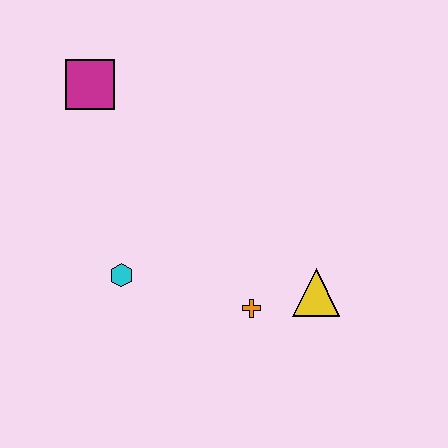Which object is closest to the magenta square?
The cyan hexagon is closest to the magenta square.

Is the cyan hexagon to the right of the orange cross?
No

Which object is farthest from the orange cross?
The magenta square is farthest from the orange cross.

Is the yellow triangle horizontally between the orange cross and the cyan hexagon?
No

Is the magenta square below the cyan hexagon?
No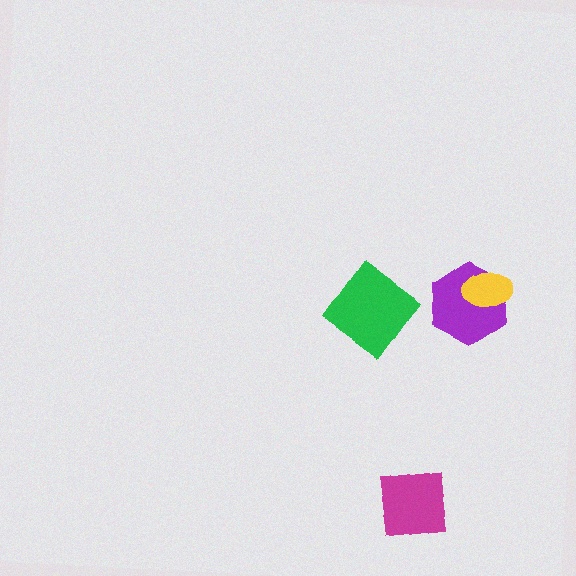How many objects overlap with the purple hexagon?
1 object overlaps with the purple hexagon.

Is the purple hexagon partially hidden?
Yes, it is partially covered by another shape.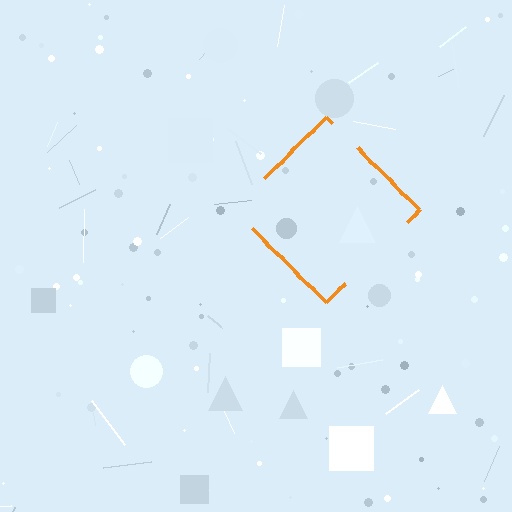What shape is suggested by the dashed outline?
The dashed outline suggests a diamond.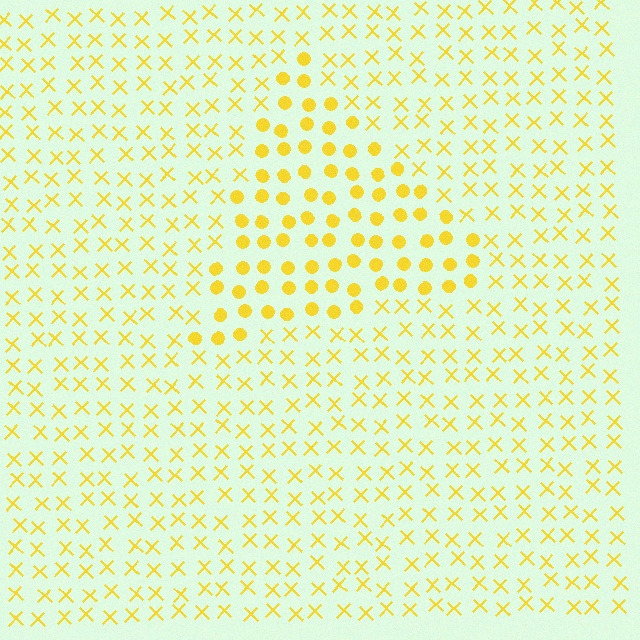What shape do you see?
I see a triangle.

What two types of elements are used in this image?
The image uses circles inside the triangle region and X marks outside it.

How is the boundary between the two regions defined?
The boundary is defined by a change in element shape: circles inside vs. X marks outside. All elements share the same color and spacing.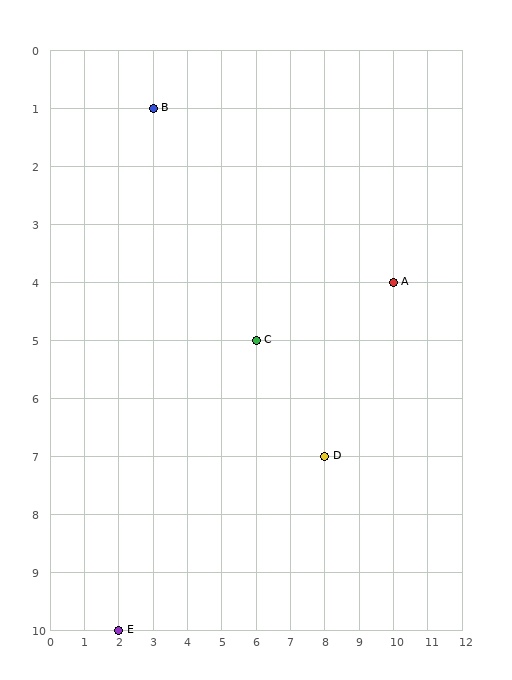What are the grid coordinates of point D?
Point D is at grid coordinates (8, 7).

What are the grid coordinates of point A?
Point A is at grid coordinates (10, 4).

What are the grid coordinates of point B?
Point B is at grid coordinates (3, 1).